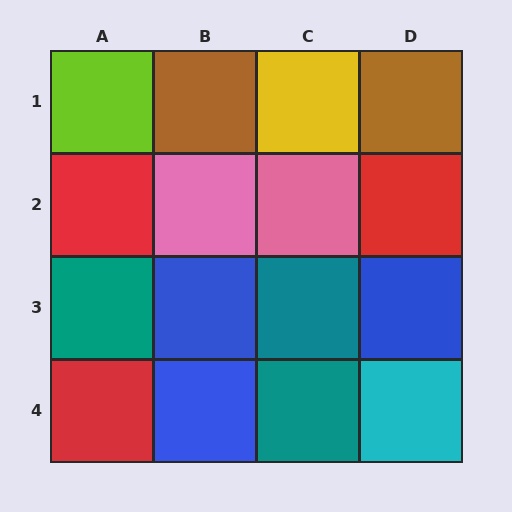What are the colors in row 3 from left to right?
Teal, blue, teal, blue.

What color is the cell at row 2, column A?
Red.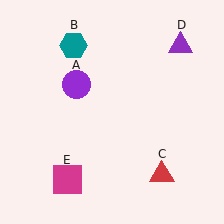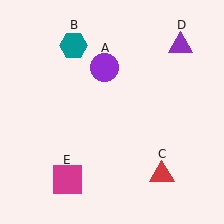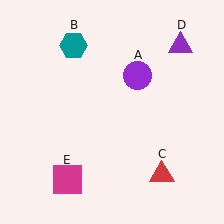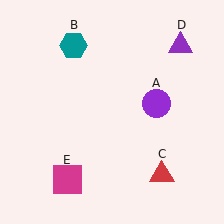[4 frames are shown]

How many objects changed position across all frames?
1 object changed position: purple circle (object A).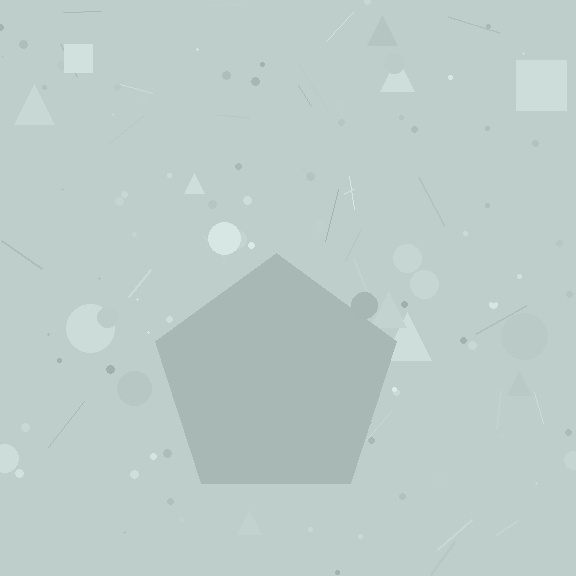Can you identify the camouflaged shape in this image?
The camouflaged shape is a pentagon.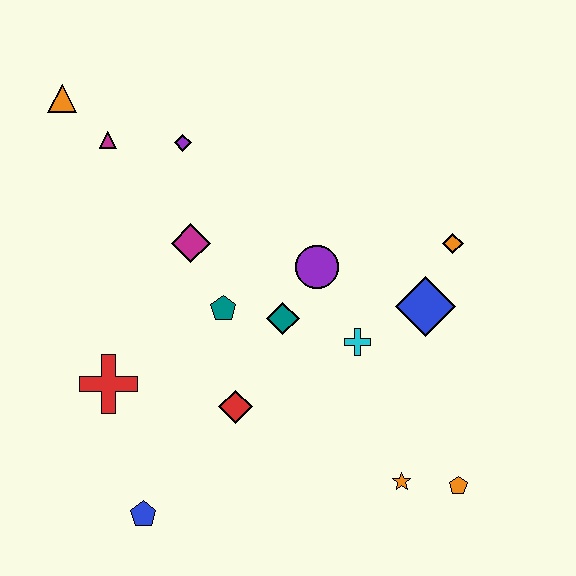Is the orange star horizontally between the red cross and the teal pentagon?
No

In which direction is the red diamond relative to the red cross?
The red diamond is to the right of the red cross.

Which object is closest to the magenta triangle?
The orange triangle is closest to the magenta triangle.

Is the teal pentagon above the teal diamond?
Yes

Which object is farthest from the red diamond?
The orange triangle is farthest from the red diamond.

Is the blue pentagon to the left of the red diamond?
Yes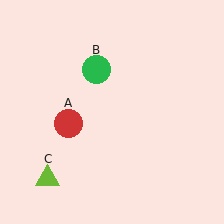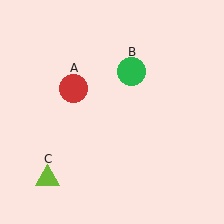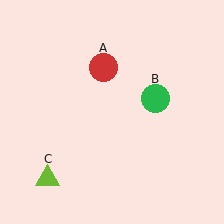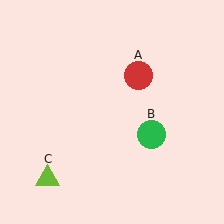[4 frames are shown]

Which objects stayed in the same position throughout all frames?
Lime triangle (object C) remained stationary.